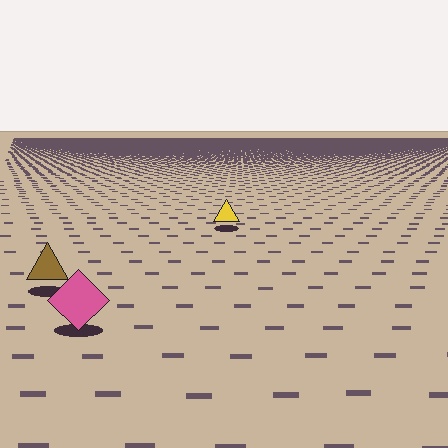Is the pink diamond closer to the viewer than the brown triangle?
Yes. The pink diamond is closer — you can tell from the texture gradient: the ground texture is coarser near it.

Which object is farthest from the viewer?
The yellow triangle is farthest from the viewer. It appears smaller and the ground texture around it is denser.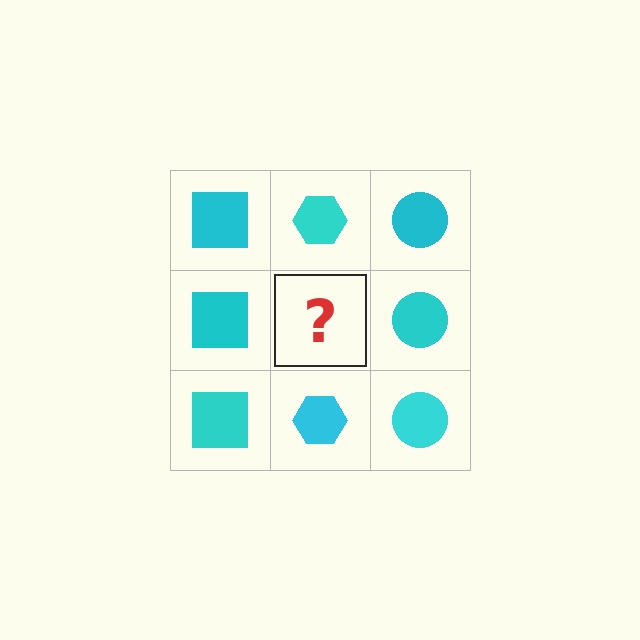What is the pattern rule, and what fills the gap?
The rule is that each column has a consistent shape. The gap should be filled with a cyan hexagon.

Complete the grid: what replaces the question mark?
The question mark should be replaced with a cyan hexagon.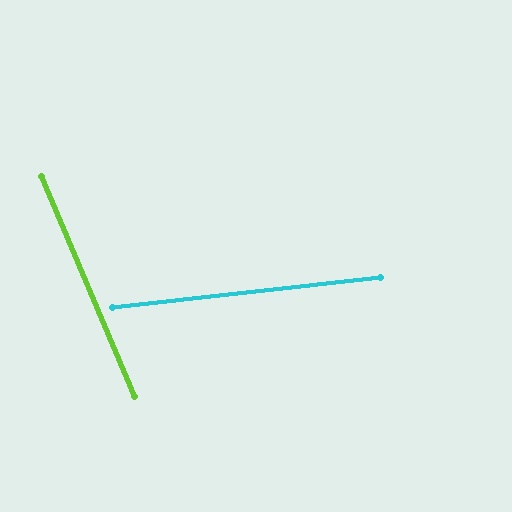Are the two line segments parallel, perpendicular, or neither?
Neither parallel nor perpendicular — they differ by about 74°.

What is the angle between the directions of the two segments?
Approximately 74 degrees.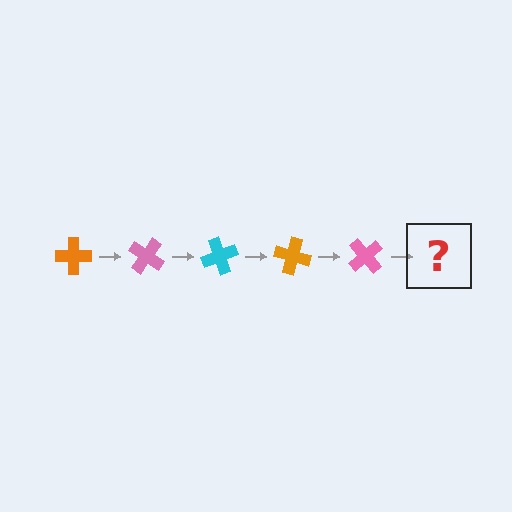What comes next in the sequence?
The next element should be a cyan cross, rotated 175 degrees from the start.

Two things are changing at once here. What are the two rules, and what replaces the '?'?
The two rules are that it rotates 35 degrees each step and the color cycles through orange, pink, and cyan. The '?' should be a cyan cross, rotated 175 degrees from the start.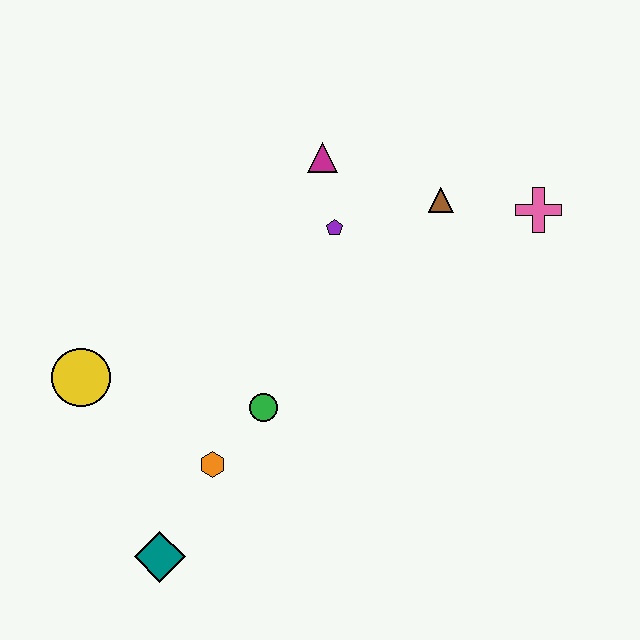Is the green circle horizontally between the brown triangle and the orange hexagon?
Yes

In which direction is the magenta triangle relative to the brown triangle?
The magenta triangle is to the left of the brown triangle.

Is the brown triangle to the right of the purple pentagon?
Yes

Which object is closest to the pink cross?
The brown triangle is closest to the pink cross.